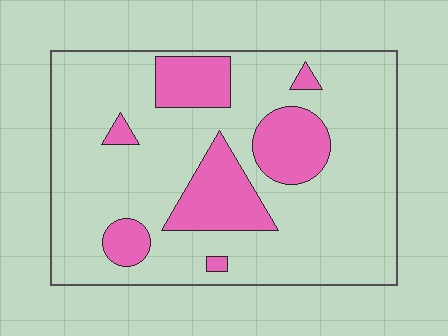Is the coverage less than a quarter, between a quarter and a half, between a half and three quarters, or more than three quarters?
Less than a quarter.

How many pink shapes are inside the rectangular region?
7.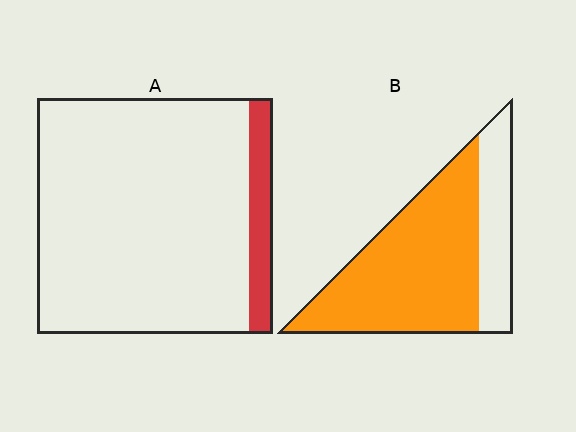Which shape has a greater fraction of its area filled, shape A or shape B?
Shape B.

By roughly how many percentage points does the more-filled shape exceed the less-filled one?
By roughly 65 percentage points (B over A).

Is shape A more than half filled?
No.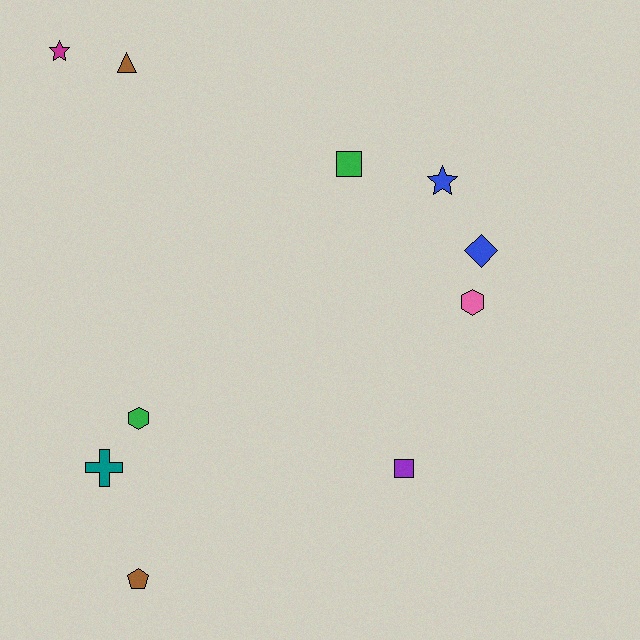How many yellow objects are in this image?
There are no yellow objects.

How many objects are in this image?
There are 10 objects.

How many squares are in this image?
There are 2 squares.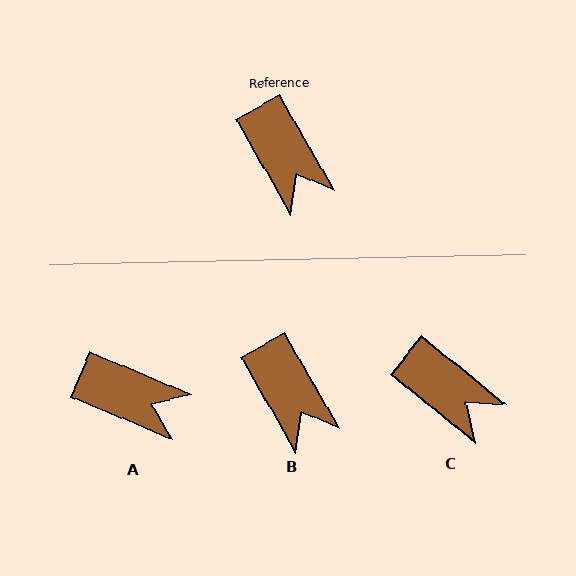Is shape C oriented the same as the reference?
No, it is off by about 21 degrees.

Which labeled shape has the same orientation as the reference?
B.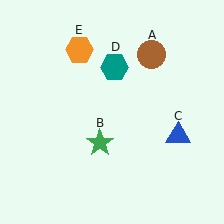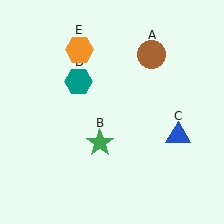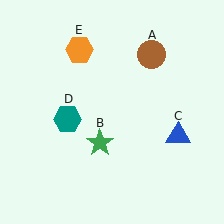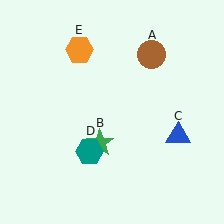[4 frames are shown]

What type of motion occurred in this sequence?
The teal hexagon (object D) rotated counterclockwise around the center of the scene.